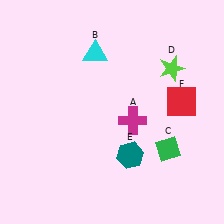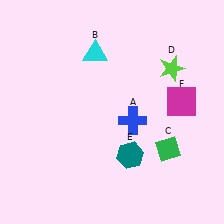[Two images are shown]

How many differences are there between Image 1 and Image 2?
There are 2 differences between the two images.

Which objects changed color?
A changed from magenta to blue. F changed from red to magenta.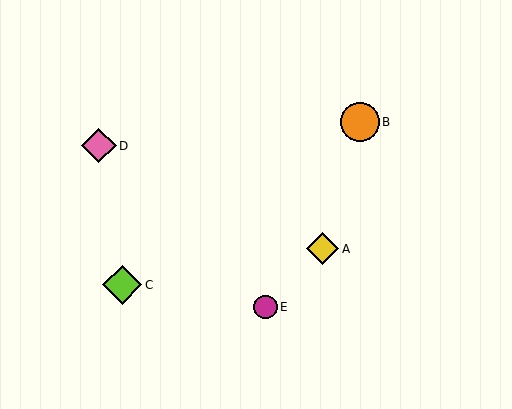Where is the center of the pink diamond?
The center of the pink diamond is at (99, 146).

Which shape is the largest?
The lime diamond (labeled C) is the largest.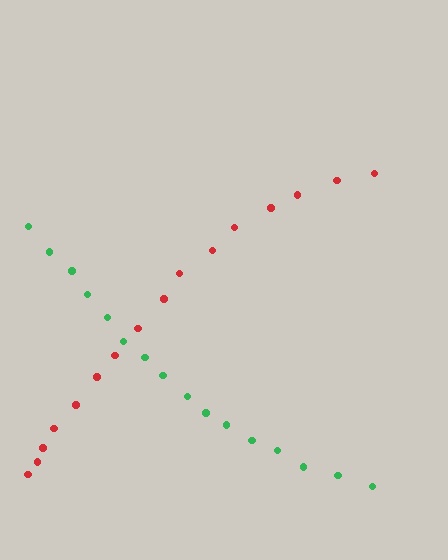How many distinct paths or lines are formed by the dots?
There are 2 distinct paths.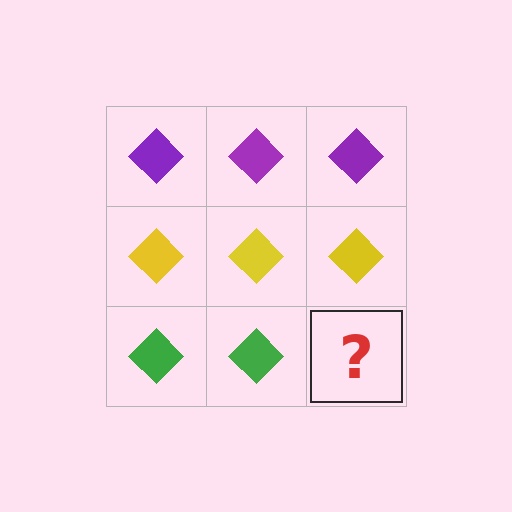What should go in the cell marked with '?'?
The missing cell should contain a green diamond.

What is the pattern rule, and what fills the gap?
The rule is that each row has a consistent color. The gap should be filled with a green diamond.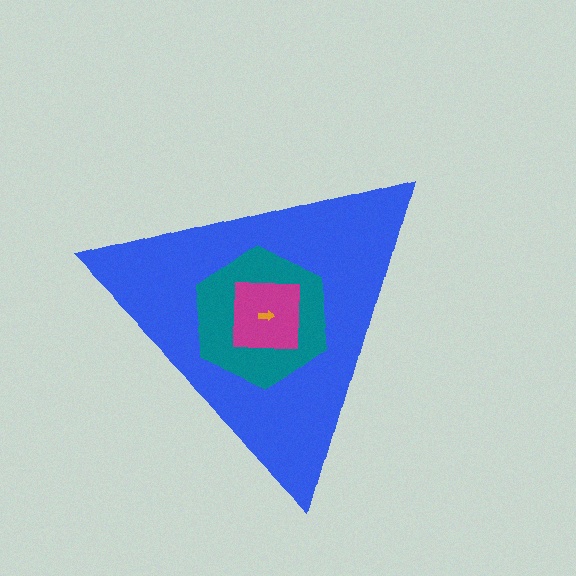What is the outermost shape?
The blue triangle.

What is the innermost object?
The orange arrow.